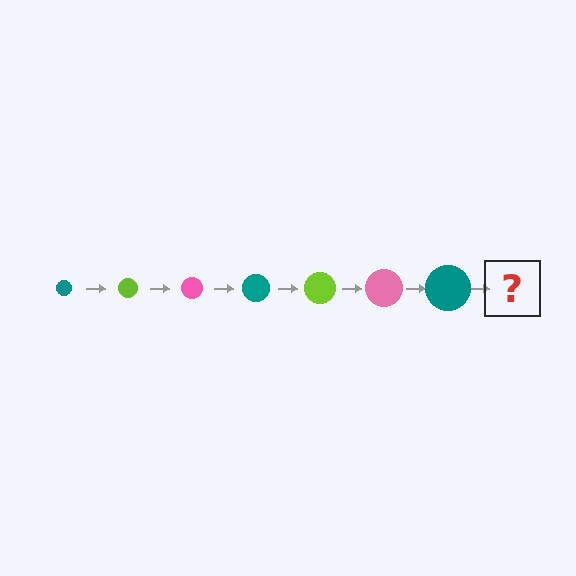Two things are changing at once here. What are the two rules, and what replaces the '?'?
The two rules are that the circle grows larger each step and the color cycles through teal, lime, and pink. The '?' should be a lime circle, larger than the previous one.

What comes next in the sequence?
The next element should be a lime circle, larger than the previous one.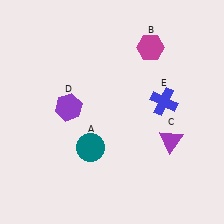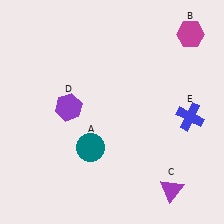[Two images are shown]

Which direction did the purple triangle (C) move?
The purple triangle (C) moved down.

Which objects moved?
The objects that moved are: the magenta hexagon (B), the purple triangle (C), the blue cross (E).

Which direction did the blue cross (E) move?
The blue cross (E) moved right.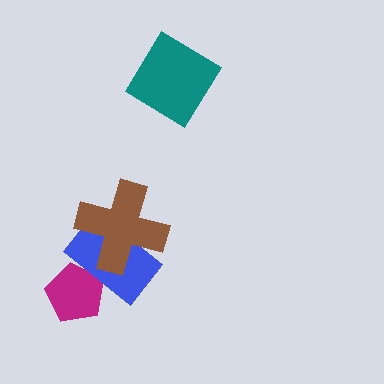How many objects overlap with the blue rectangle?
2 objects overlap with the blue rectangle.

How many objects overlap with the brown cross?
1 object overlaps with the brown cross.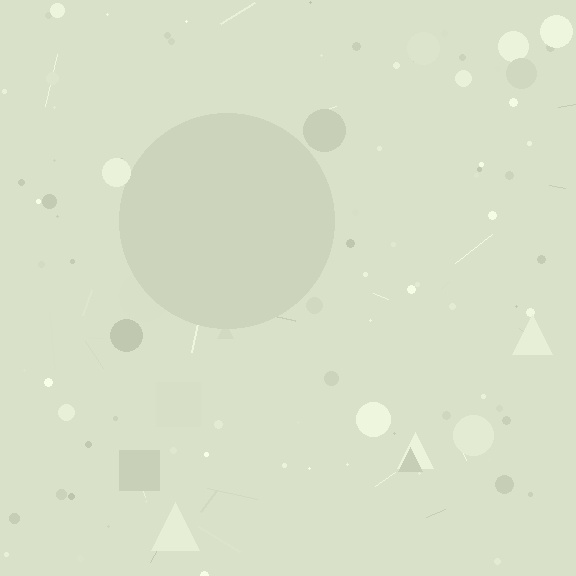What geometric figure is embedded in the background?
A circle is embedded in the background.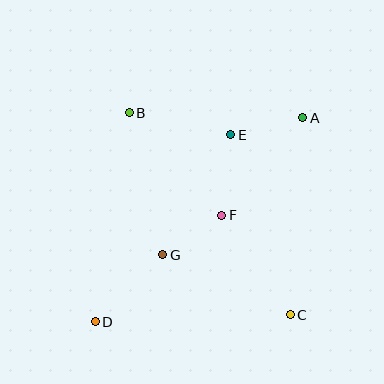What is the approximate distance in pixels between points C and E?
The distance between C and E is approximately 189 pixels.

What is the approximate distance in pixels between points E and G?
The distance between E and G is approximately 138 pixels.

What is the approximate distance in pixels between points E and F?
The distance between E and F is approximately 81 pixels.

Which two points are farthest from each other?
Points A and D are farthest from each other.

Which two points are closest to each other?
Points F and G are closest to each other.